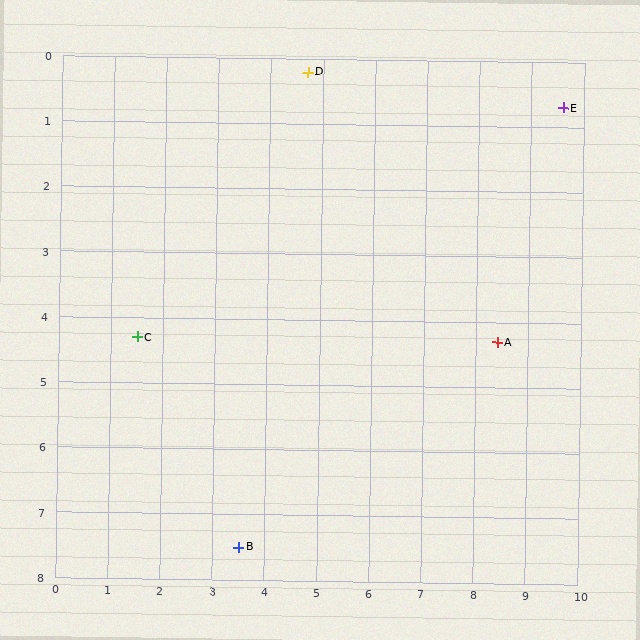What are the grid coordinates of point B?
Point B is at approximately (3.5, 7.5).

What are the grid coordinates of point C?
Point C is at approximately (1.5, 4.3).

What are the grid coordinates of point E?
Point E is at approximately (9.6, 0.7).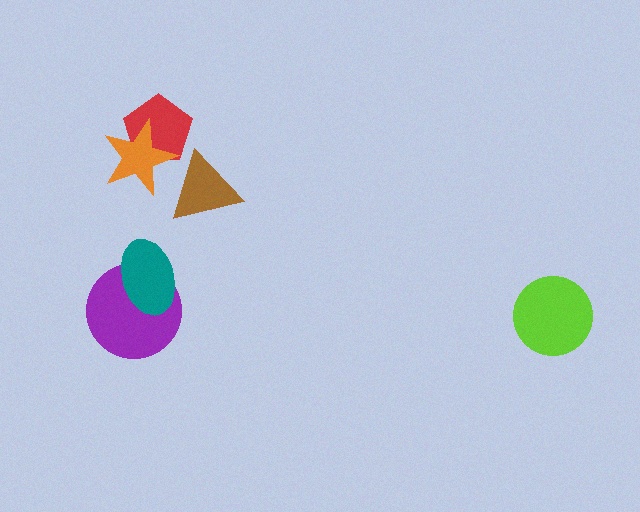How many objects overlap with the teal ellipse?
1 object overlaps with the teal ellipse.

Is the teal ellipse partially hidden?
No, no other shape covers it.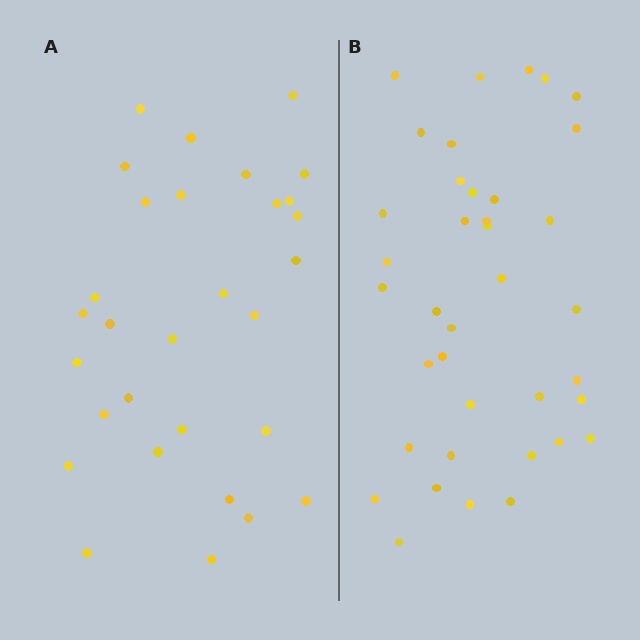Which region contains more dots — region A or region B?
Region B (the right region) has more dots.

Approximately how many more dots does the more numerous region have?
Region B has roughly 8 or so more dots than region A.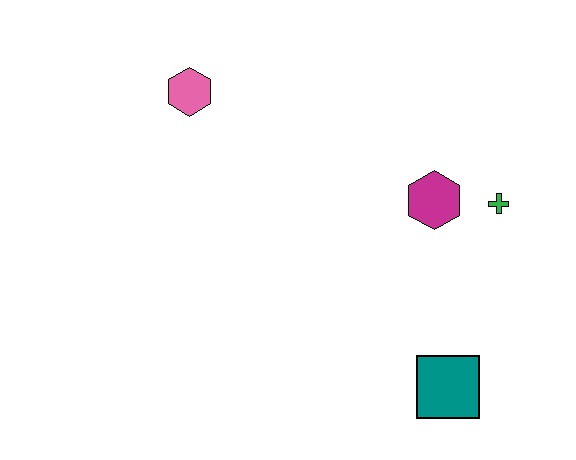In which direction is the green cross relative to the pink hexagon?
The green cross is to the right of the pink hexagon.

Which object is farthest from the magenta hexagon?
The pink hexagon is farthest from the magenta hexagon.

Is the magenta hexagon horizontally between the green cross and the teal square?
No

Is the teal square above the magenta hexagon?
No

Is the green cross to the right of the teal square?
Yes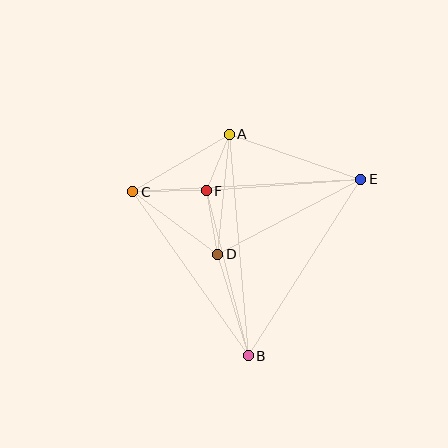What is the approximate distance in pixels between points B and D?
The distance between B and D is approximately 106 pixels.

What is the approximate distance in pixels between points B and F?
The distance between B and F is approximately 170 pixels.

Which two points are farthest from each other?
Points C and E are farthest from each other.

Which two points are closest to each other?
Points A and F are closest to each other.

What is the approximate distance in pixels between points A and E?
The distance between A and E is approximately 139 pixels.